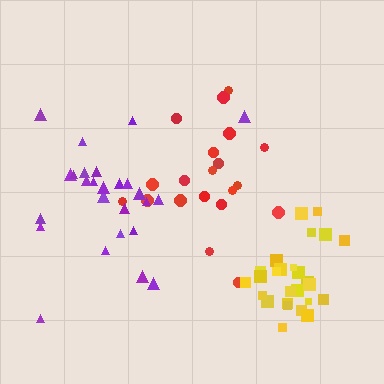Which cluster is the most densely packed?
Yellow.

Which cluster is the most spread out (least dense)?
Red.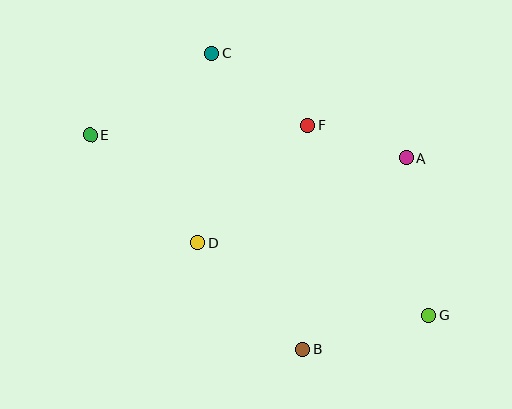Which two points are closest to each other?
Points A and F are closest to each other.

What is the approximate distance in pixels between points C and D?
The distance between C and D is approximately 190 pixels.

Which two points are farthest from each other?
Points E and G are farthest from each other.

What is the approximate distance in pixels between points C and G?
The distance between C and G is approximately 340 pixels.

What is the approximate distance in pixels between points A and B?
The distance between A and B is approximately 218 pixels.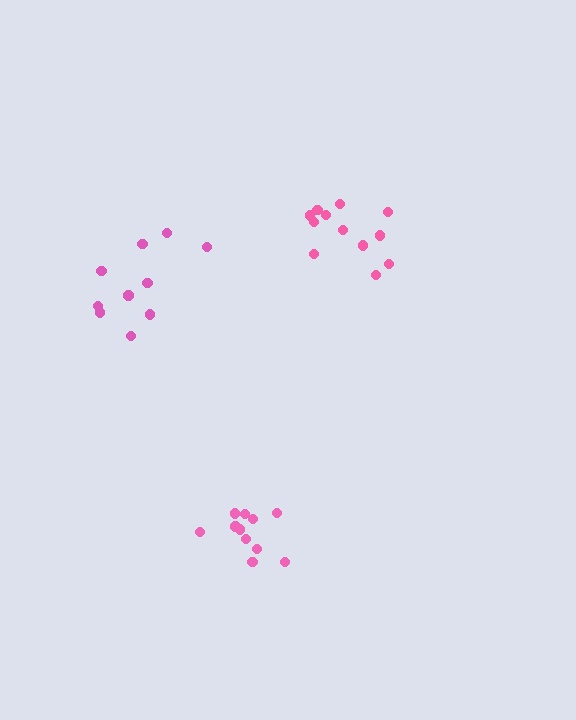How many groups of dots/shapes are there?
There are 3 groups.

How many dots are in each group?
Group 1: 12 dots, Group 2: 10 dots, Group 3: 11 dots (33 total).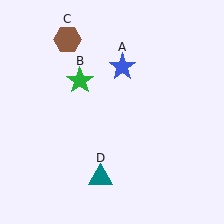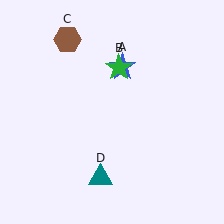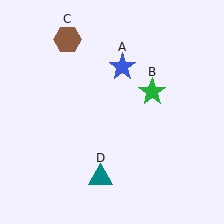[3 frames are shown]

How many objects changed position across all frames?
1 object changed position: green star (object B).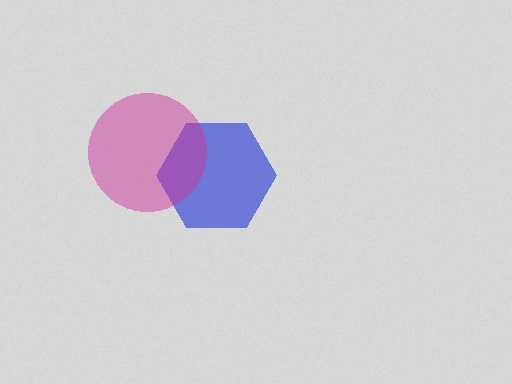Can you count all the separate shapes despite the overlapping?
Yes, there are 2 separate shapes.